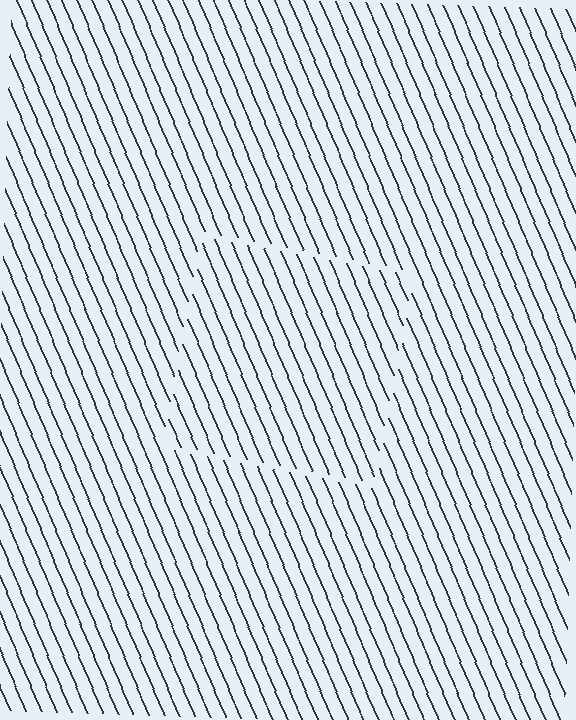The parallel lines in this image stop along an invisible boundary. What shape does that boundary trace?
An illusory square. The interior of the shape contains the same grating, shifted by half a period — the contour is defined by the phase discontinuity where line-ends from the inner and outer gratings abut.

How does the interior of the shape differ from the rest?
The interior of the shape contains the same grating, shifted by half a period — the contour is defined by the phase discontinuity where line-ends from the inner and outer gratings abut.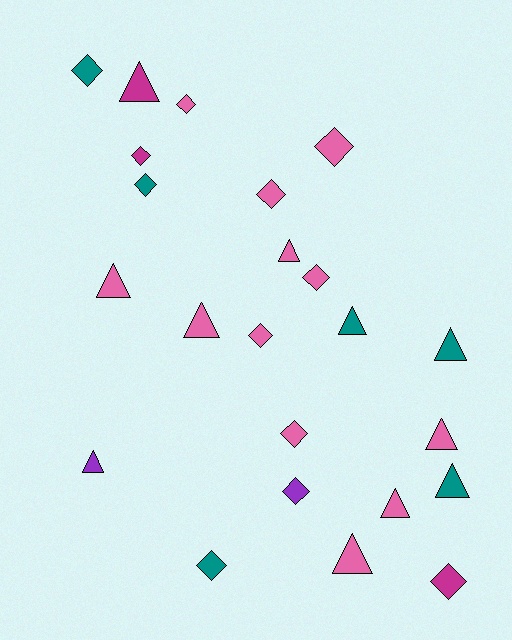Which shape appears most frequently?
Diamond, with 12 objects.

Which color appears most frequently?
Pink, with 12 objects.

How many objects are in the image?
There are 23 objects.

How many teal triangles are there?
There are 3 teal triangles.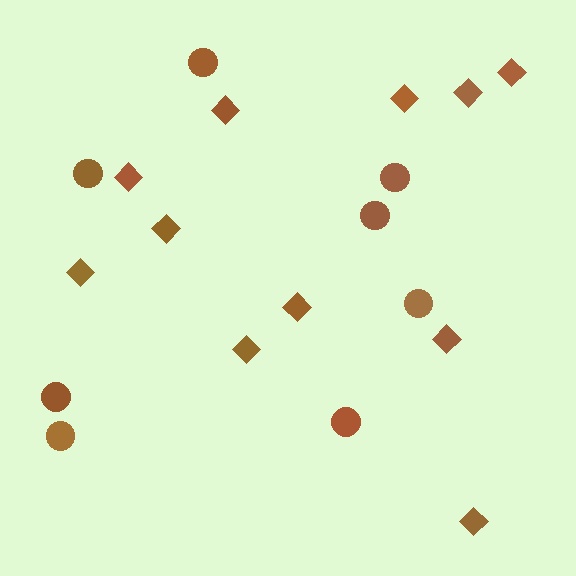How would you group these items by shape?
There are 2 groups: one group of diamonds (11) and one group of circles (8).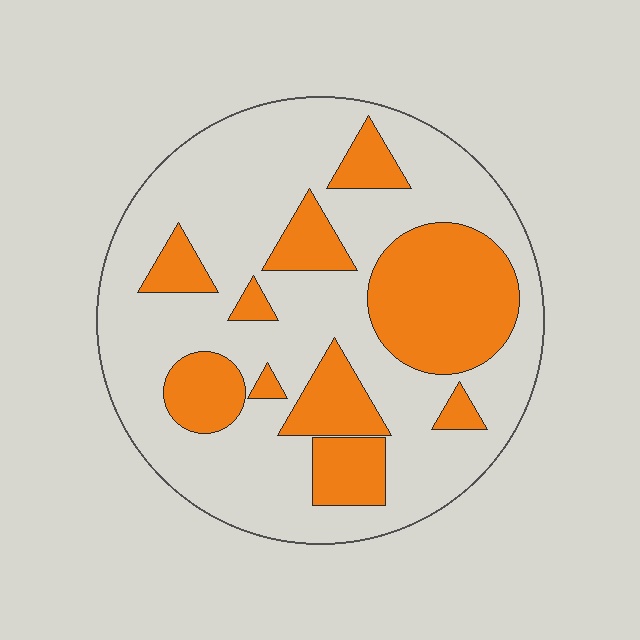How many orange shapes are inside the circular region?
10.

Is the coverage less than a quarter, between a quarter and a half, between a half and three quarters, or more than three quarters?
Between a quarter and a half.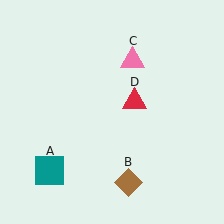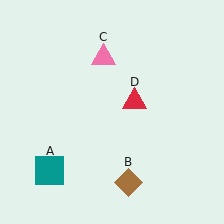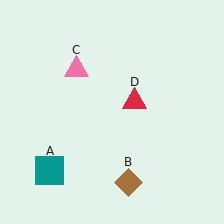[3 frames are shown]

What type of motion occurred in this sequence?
The pink triangle (object C) rotated counterclockwise around the center of the scene.